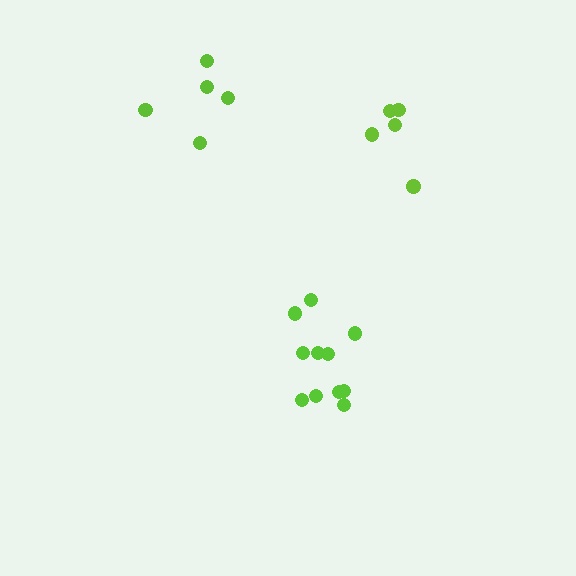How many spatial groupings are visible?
There are 3 spatial groupings.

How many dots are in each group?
Group 1: 11 dots, Group 2: 5 dots, Group 3: 5 dots (21 total).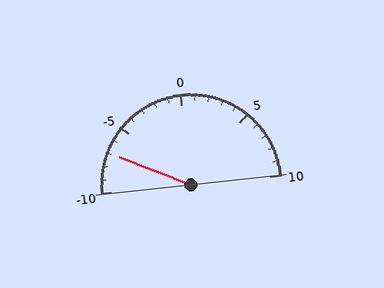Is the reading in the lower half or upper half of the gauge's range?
The reading is in the lower half of the range (-10 to 10).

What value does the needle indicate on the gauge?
The needle indicates approximately -7.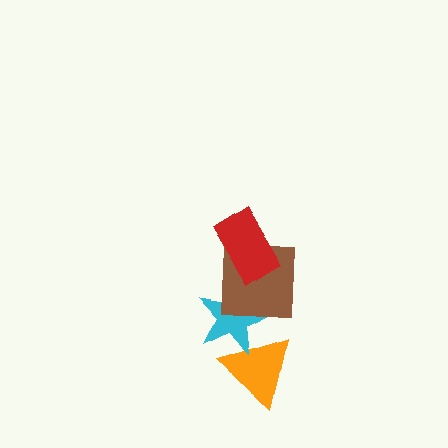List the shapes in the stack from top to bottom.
From top to bottom: the red rectangle, the brown square, the cyan star, the orange triangle.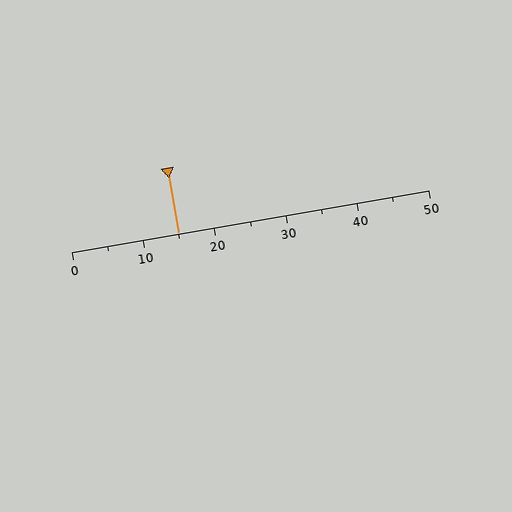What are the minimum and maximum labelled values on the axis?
The axis runs from 0 to 50.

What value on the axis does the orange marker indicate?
The marker indicates approximately 15.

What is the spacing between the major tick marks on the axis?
The major ticks are spaced 10 apart.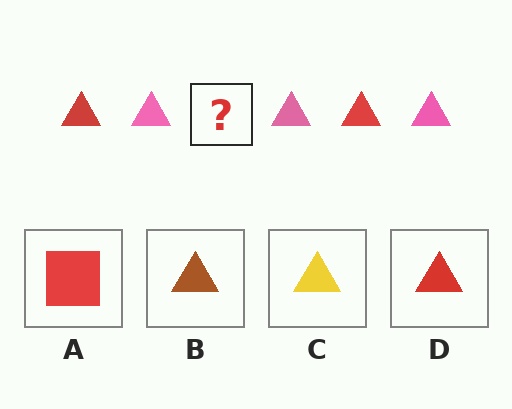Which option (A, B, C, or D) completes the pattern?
D.